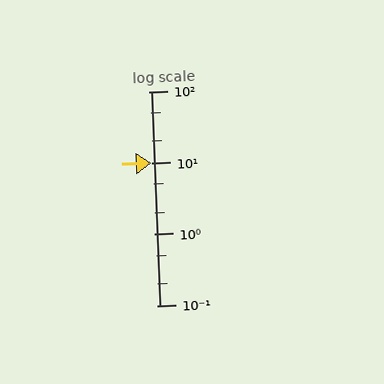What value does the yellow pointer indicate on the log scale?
The pointer indicates approximately 10.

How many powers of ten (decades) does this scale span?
The scale spans 3 decades, from 0.1 to 100.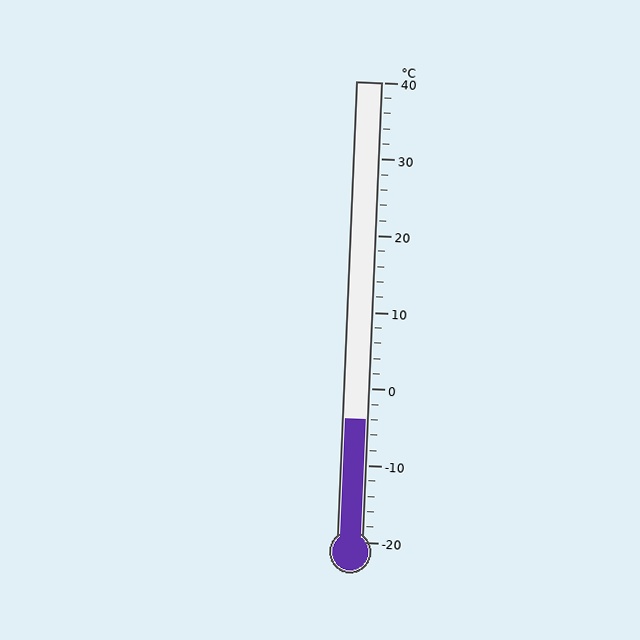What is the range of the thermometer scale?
The thermometer scale ranges from -20°C to 40°C.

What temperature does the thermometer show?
The thermometer shows approximately -4°C.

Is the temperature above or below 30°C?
The temperature is below 30°C.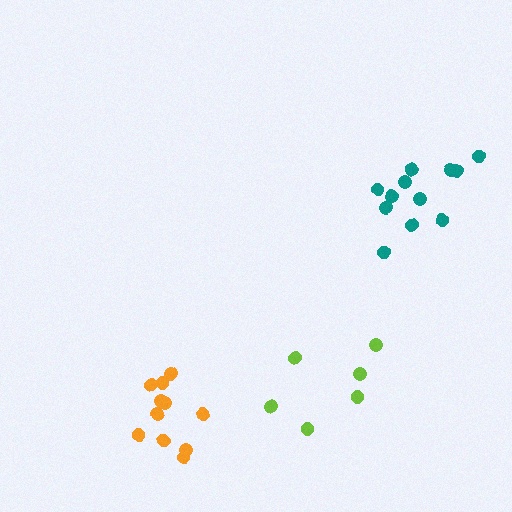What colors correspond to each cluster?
The clusters are colored: teal, lime, orange.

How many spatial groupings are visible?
There are 3 spatial groupings.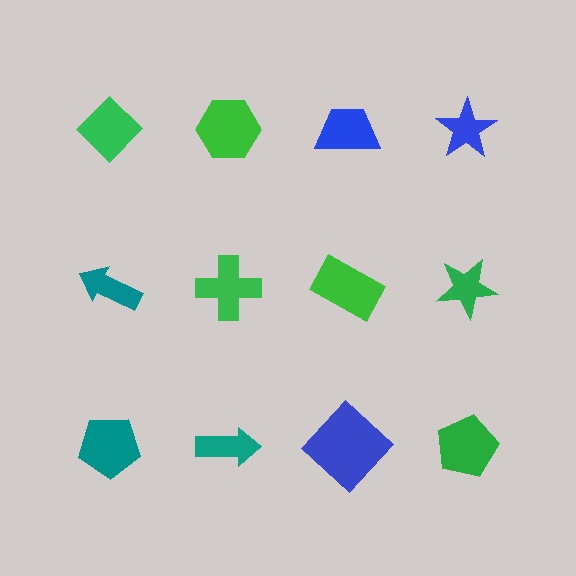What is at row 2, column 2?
A green cross.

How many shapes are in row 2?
4 shapes.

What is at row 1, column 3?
A blue trapezoid.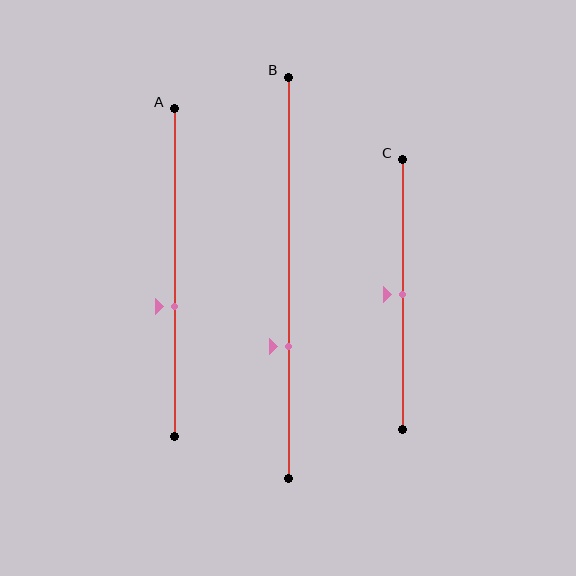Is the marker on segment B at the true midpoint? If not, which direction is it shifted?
No, the marker on segment B is shifted downward by about 17% of the segment length.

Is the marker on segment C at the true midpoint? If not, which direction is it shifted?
Yes, the marker on segment C is at the true midpoint.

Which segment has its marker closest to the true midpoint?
Segment C has its marker closest to the true midpoint.